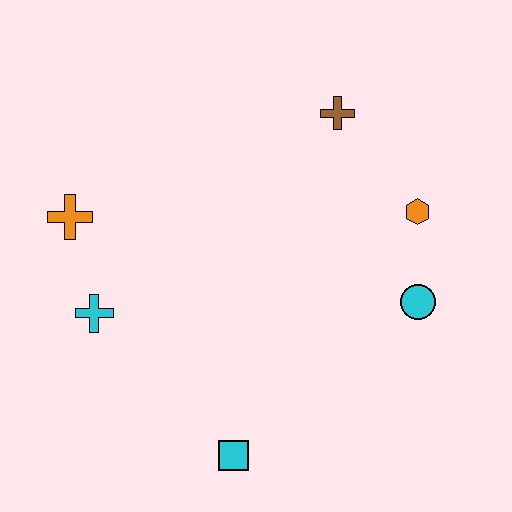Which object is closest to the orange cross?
The cyan cross is closest to the orange cross.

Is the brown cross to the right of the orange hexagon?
No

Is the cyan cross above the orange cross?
No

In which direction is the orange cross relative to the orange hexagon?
The orange cross is to the left of the orange hexagon.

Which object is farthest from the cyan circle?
The orange cross is farthest from the cyan circle.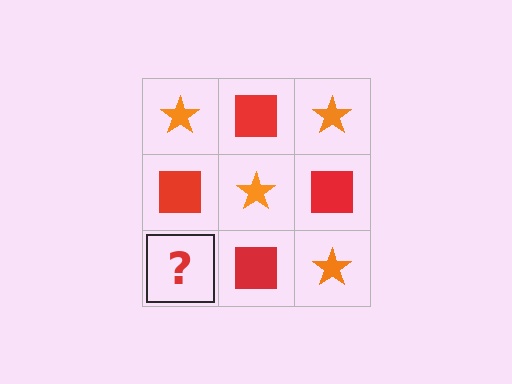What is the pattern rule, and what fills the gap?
The rule is that it alternates orange star and red square in a checkerboard pattern. The gap should be filled with an orange star.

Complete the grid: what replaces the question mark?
The question mark should be replaced with an orange star.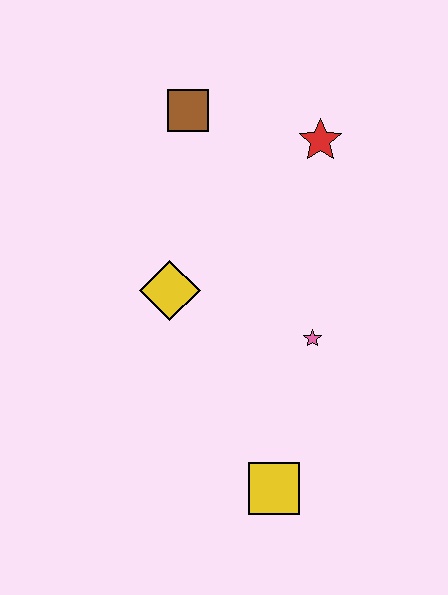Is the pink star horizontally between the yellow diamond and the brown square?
No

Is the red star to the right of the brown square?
Yes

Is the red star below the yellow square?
No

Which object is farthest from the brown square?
The yellow square is farthest from the brown square.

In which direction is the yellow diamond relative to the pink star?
The yellow diamond is to the left of the pink star.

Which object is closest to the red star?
The brown square is closest to the red star.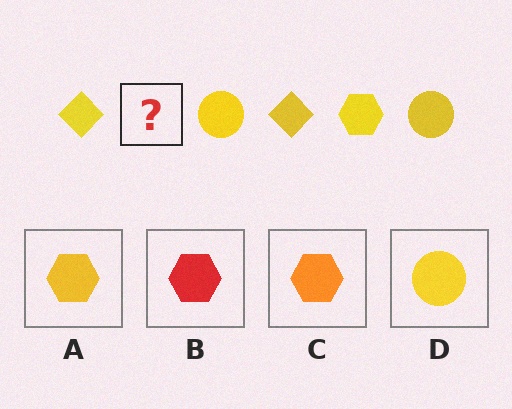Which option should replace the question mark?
Option A.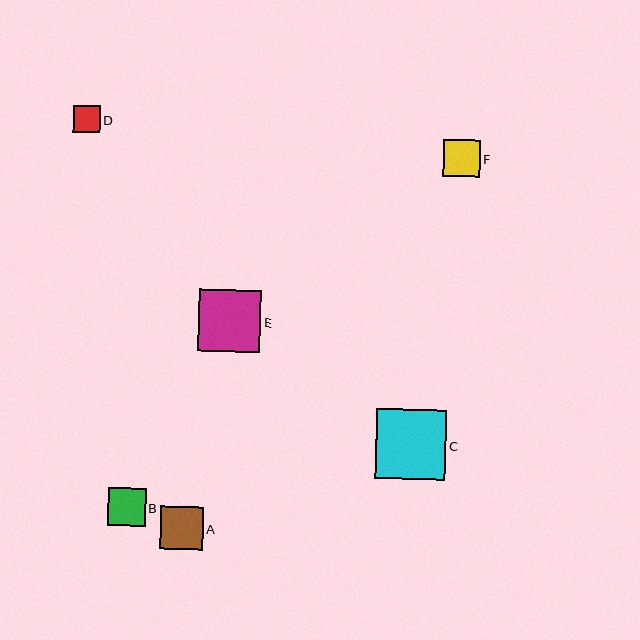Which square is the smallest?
Square D is the smallest with a size of approximately 27 pixels.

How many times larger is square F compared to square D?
Square F is approximately 1.4 times the size of square D.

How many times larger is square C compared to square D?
Square C is approximately 2.6 times the size of square D.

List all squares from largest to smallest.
From largest to smallest: C, E, A, B, F, D.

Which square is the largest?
Square C is the largest with a size of approximately 70 pixels.